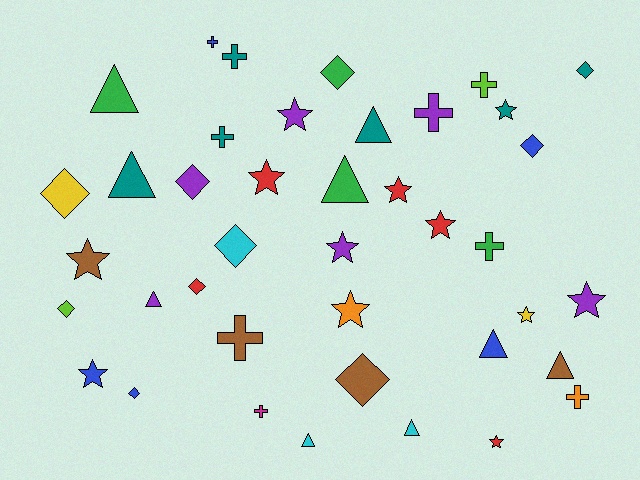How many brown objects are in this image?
There are 4 brown objects.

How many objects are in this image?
There are 40 objects.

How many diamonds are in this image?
There are 10 diamonds.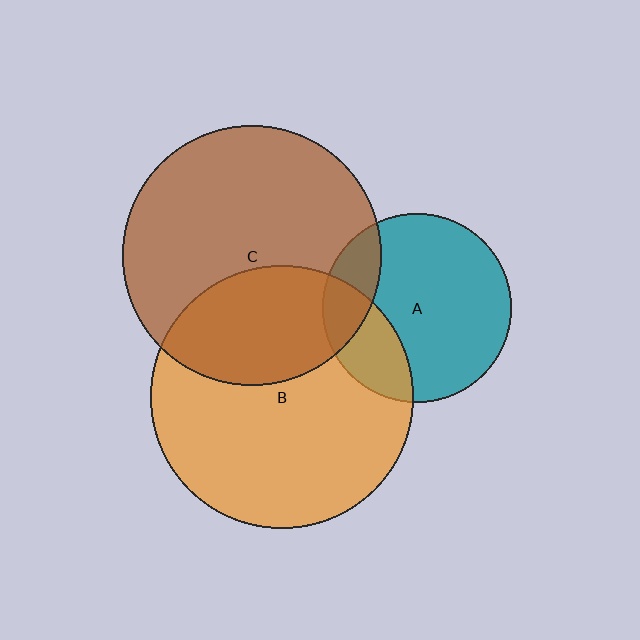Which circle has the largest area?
Circle B (orange).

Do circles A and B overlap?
Yes.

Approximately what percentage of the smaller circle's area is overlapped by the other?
Approximately 25%.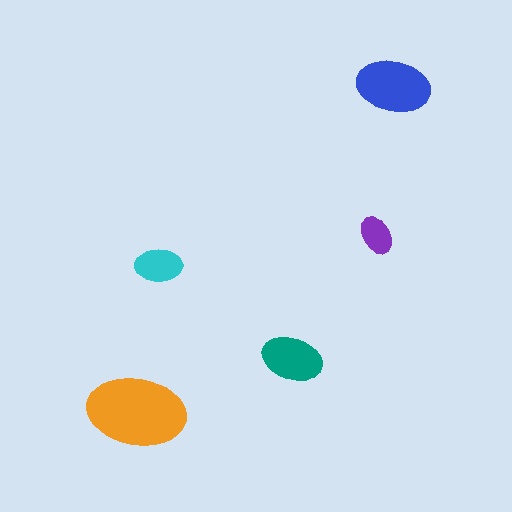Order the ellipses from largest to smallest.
the orange one, the blue one, the teal one, the cyan one, the purple one.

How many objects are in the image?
There are 5 objects in the image.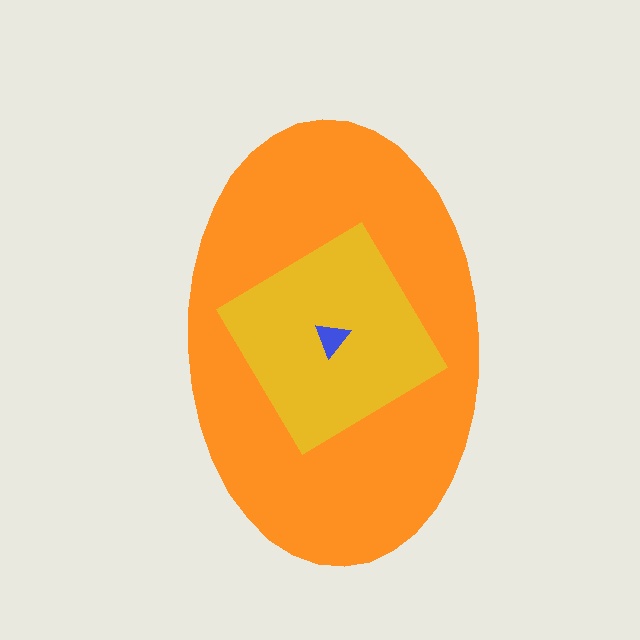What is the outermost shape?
The orange ellipse.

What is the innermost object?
The blue triangle.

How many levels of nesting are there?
3.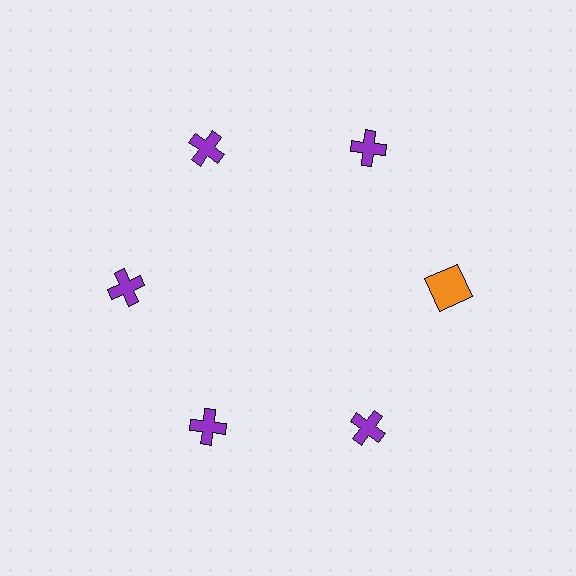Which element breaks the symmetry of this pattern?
The orange square at roughly the 3 o'clock position breaks the symmetry. All other shapes are purple crosses.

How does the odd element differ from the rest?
It differs in both color (orange instead of purple) and shape (square instead of cross).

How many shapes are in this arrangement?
There are 6 shapes arranged in a ring pattern.